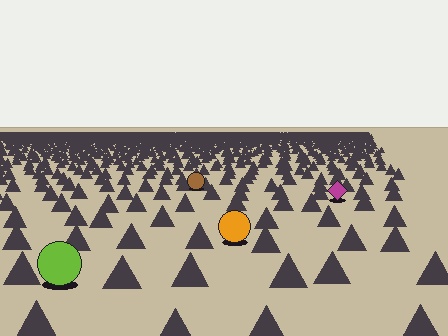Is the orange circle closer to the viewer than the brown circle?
Yes. The orange circle is closer — you can tell from the texture gradient: the ground texture is coarser near it.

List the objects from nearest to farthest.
From nearest to farthest: the lime circle, the orange circle, the magenta diamond, the brown circle.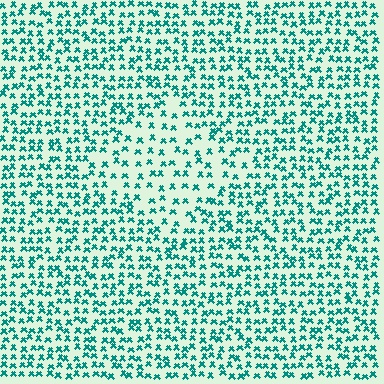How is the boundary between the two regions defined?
The boundary is defined by a change in element density (approximately 1.8x ratio). All elements are the same color, size, and shape.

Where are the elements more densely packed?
The elements are more densely packed outside the diamond boundary.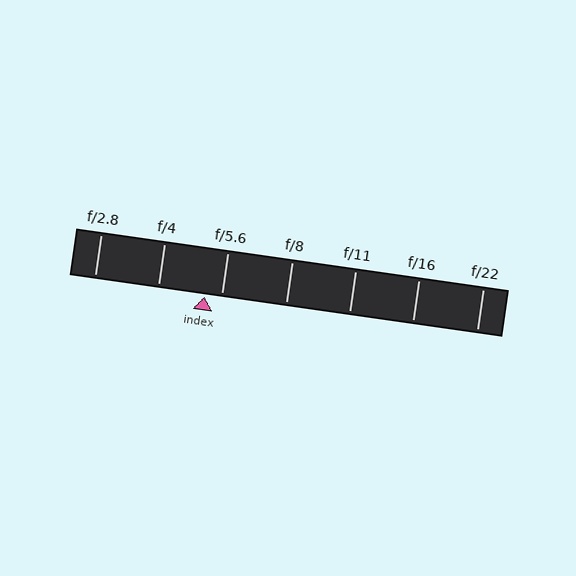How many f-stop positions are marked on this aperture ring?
There are 7 f-stop positions marked.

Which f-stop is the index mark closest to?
The index mark is closest to f/5.6.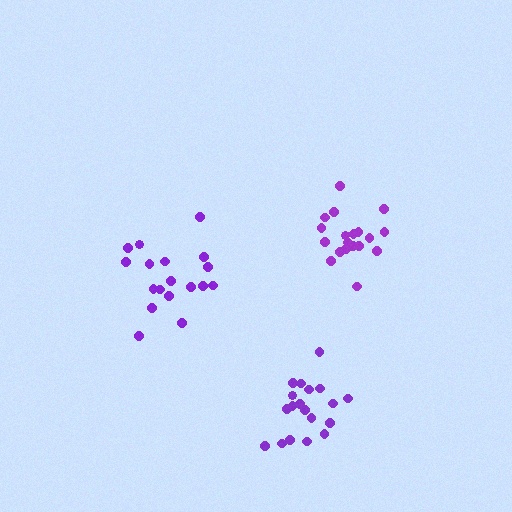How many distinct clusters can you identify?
There are 3 distinct clusters.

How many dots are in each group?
Group 1: 19 dots, Group 2: 19 dots, Group 3: 18 dots (56 total).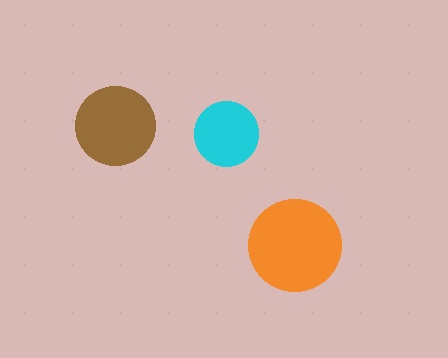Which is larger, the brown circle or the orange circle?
The orange one.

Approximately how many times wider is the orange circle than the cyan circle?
About 1.5 times wider.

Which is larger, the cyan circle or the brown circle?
The brown one.